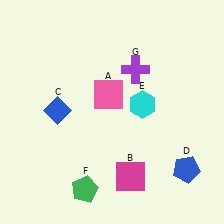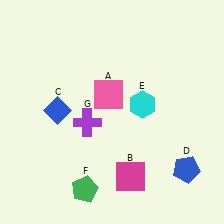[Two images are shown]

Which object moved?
The purple cross (G) moved down.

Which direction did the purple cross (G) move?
The purple cross (G) moved down.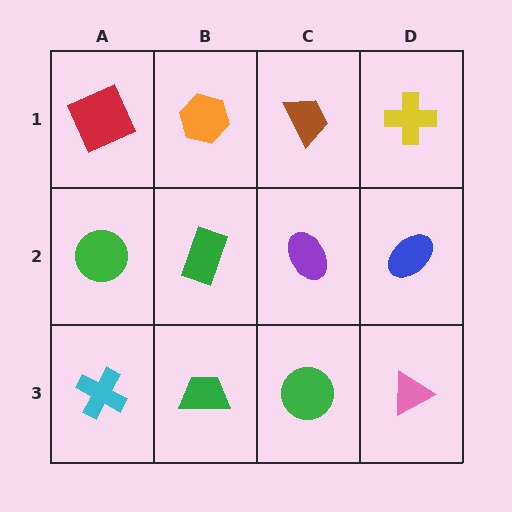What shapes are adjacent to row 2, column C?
A brown trapezoid (row 1, column C), a green circle (row 3, column C), a green rectangle (row 2, column B), a blue ellipse (row 2, column D).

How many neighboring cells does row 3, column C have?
3.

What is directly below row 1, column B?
A green rectangle.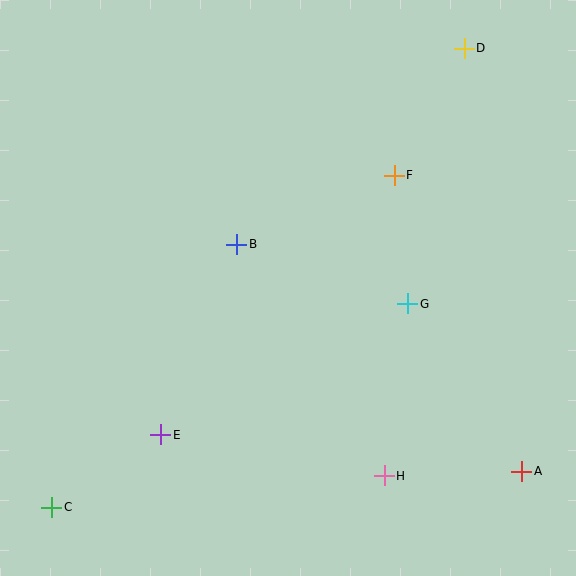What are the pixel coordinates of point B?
Point B is at (237, 245).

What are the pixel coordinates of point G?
Point G is at (408, 304).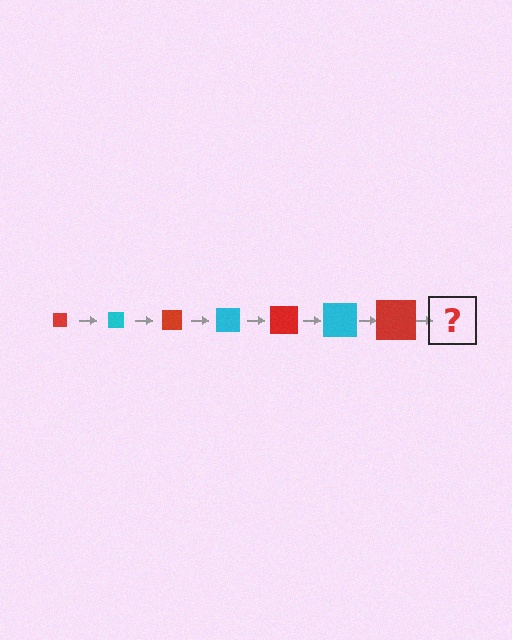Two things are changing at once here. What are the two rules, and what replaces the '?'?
The two rules are that the square grows larger each step and the color cycles through red and cyan. The '?' should be a cyan square, larger than the previous one.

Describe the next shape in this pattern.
It should be a cyan square, larger than the previous one.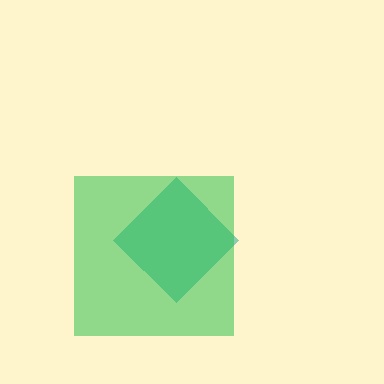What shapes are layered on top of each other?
The layered shapes are: a teal diamond, a green square.